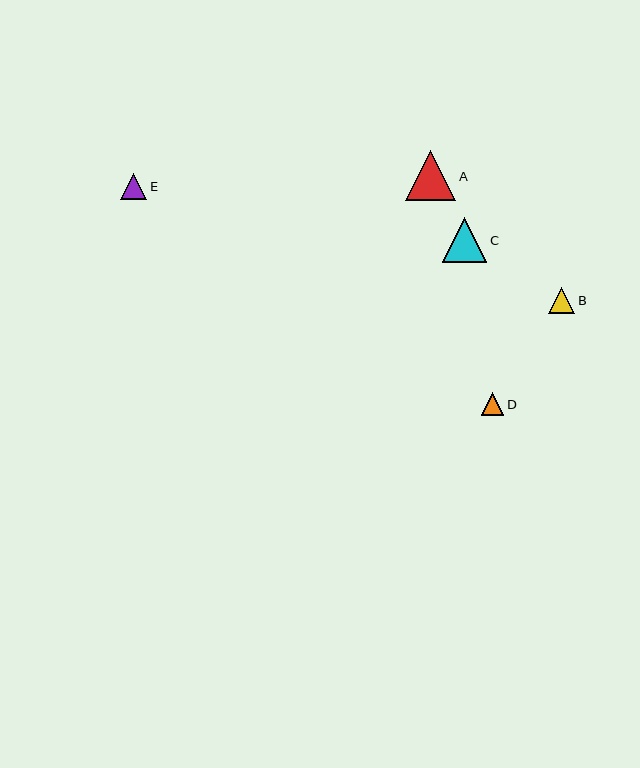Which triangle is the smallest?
Triangle D is the smallest with a size of approximately 23 pixels.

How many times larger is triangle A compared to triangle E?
Triangle A is approximately 1.9 times the size of triangle E.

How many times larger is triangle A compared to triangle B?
Triangle A is approximately 1.9 times the size of triangle B.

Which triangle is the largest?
Triangle A is the largest with a size of approximately 50 pixels.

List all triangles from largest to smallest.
From largest to smallest: A, C, B, E, D.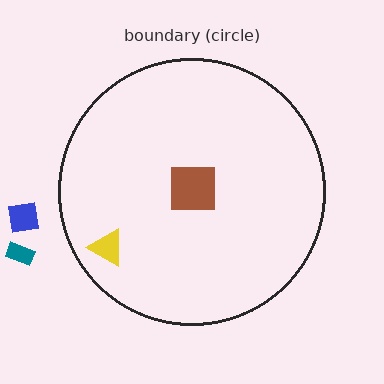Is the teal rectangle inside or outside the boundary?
Outside.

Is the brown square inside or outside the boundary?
Inside.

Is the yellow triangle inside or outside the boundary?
Inside.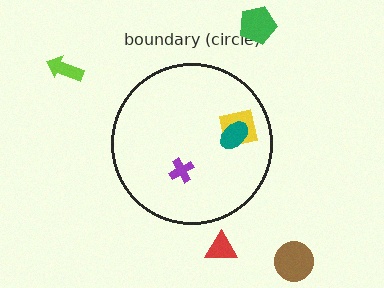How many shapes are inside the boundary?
3 inside, 4 outside.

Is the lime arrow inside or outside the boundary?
Outside.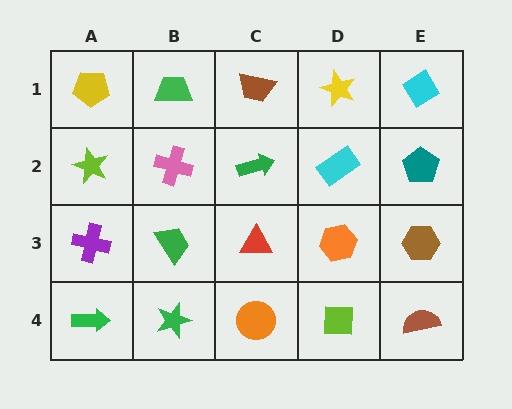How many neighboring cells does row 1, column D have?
3.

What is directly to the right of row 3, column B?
A red triangle.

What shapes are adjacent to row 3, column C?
A green arrow (row 2, column C), an orange circle (row 4, column C), a green trapezoid (row 3, column B), an orange hexagon (row 3, column D).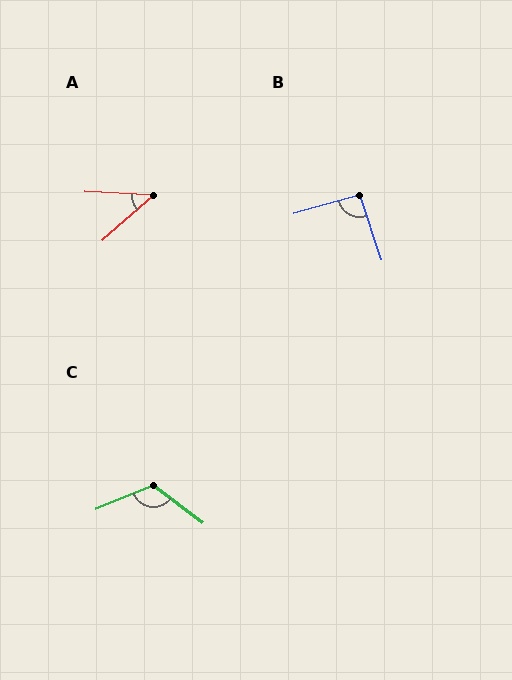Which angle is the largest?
C, at approximately 120 degrees.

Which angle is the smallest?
A, at approximately 45 degrees.